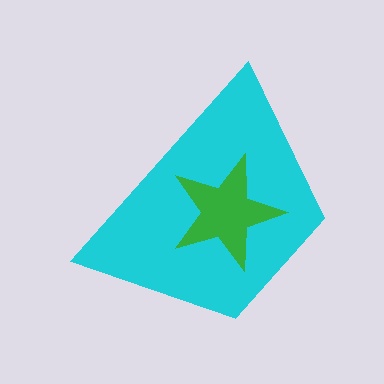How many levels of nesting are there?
2.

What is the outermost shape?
The cyan trapezoid.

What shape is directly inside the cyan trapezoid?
The green star.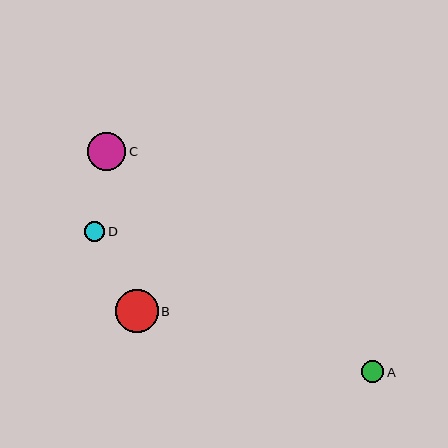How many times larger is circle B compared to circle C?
Circle B is approximately 1.1 times the size of circle C.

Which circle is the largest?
Circle B is the largest with a size of approximately 43 pixels.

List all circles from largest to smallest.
From largest to smallest: B, C, A, D.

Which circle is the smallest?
Circle D is the smallest with a size of approximately 20 pixels.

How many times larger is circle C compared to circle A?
Circle C is approximately 1.7 times the size of circle A.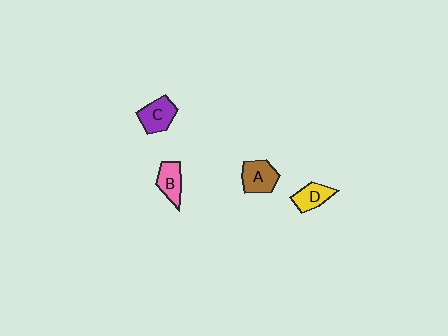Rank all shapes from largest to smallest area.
From largest to smallest: A (brown), C (purple), B (pink), D (yellow).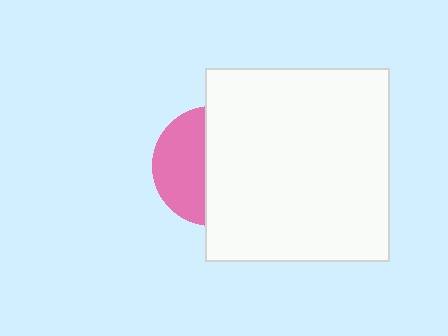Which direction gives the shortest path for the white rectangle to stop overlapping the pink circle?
Moving right gives the shortest separation.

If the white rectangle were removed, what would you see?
You would see the complete pink circle.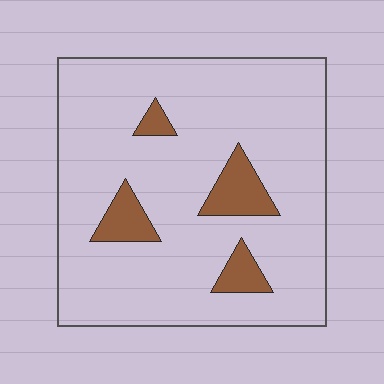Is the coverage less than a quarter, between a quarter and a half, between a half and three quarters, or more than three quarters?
Less than a quarter.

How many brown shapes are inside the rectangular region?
4.